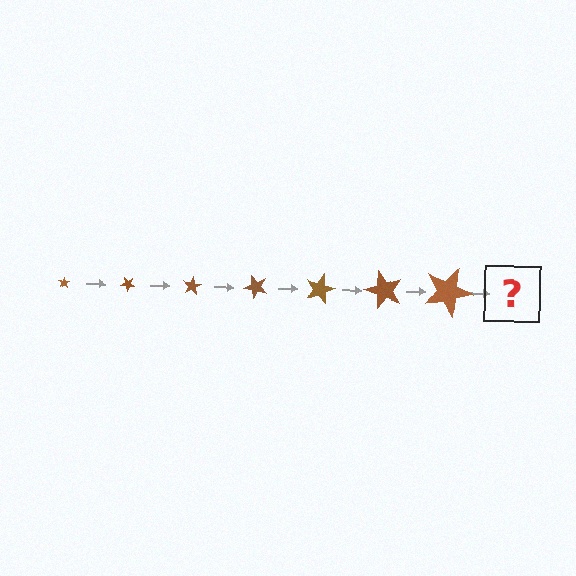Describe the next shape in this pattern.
It should be a star, larger than the previous one and rotated 280 degrees from the start.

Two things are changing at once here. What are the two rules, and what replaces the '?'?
The two rules are that the star grows larger each step and it rotates 40 degrees each step. The '?' should be a star, larger than the previous one and rotated 280 degrees from the start.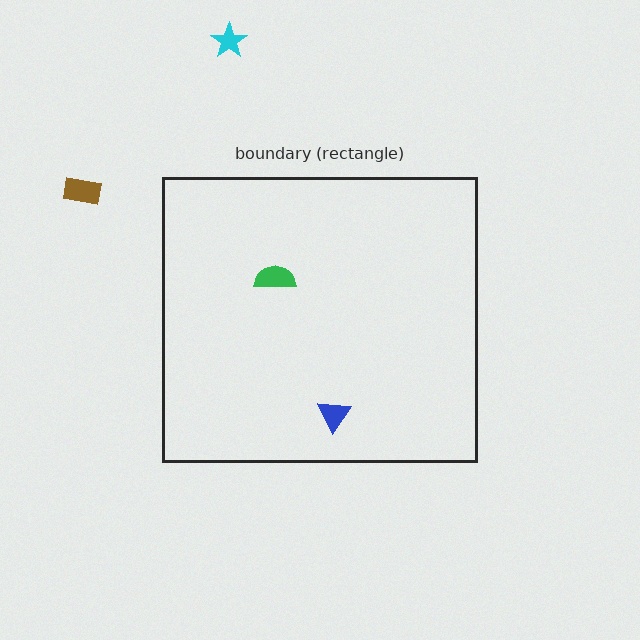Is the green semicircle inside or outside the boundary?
Inside.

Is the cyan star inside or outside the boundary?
Outside.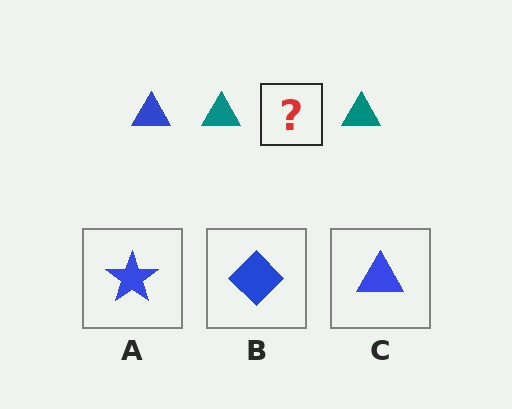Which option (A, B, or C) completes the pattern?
C.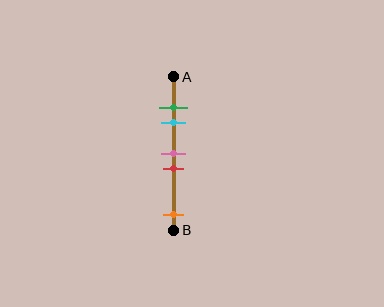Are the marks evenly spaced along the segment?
No, the marks are not evenly spaced.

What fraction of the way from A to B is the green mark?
The green mark is approximately 20% (0.2) of the way from A to B.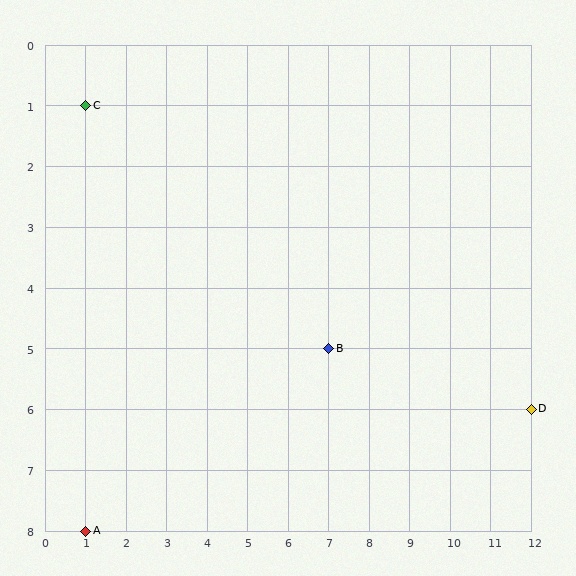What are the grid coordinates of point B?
Point B is at grid coordinates (7, 5).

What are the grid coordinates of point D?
Point D is at grid coordinates (12, 6).